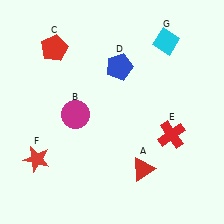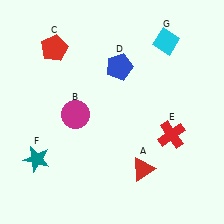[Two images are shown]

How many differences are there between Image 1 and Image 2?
There is 1 difference between the two images.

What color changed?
The star (F) changed from red in Image 1 to teal in Image 2.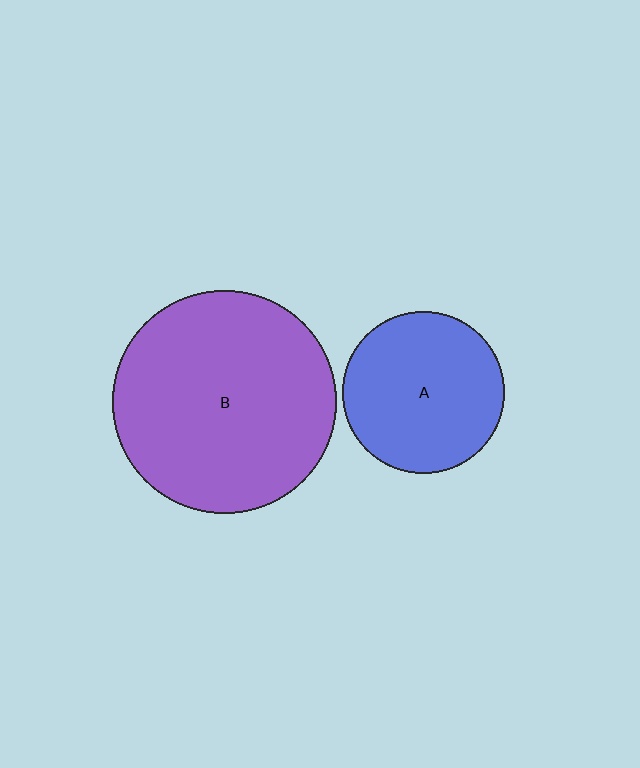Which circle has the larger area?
Circle B (purple).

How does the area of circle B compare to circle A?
Approximately 1.9 times.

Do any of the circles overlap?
No, none of the circles overlap.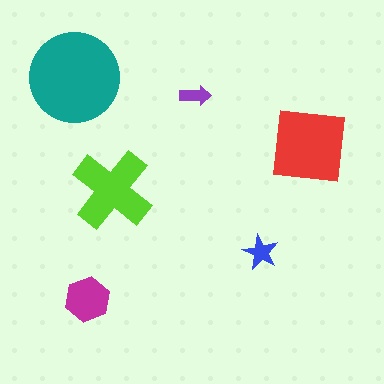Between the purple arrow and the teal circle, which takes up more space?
The teal circle.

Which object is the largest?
The teal circle.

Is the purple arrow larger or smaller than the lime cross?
Smaller.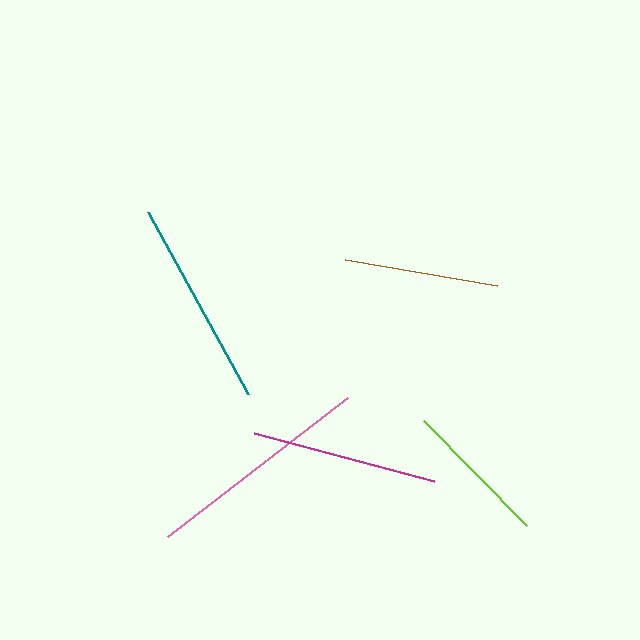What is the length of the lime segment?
The lime segment is approximately 147 pixels long.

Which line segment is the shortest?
The lime line is the shortest at approximately 147 pixels.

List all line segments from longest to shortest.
From longest to shortest: pink, teal, magenta, brown, lime.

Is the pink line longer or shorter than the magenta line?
The pink line is longer than the magenta line.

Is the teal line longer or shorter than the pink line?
The pink line is longer than the teal line.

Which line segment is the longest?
The pink line is the longest at approximately 227 pixels.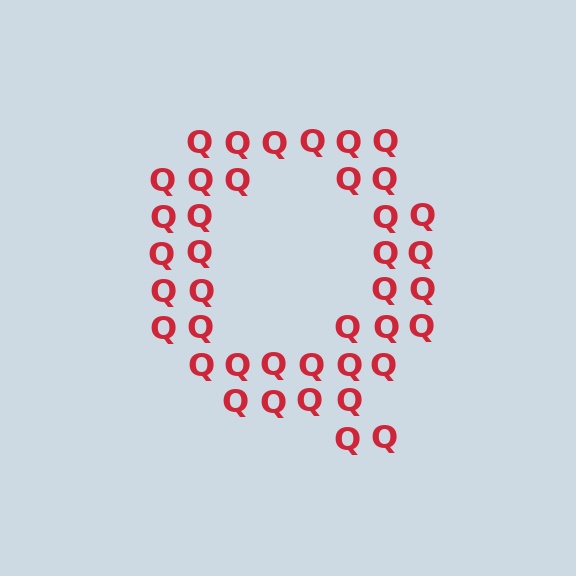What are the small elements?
The small elements are letter Q's.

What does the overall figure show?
The overall figure shows the letter Q.